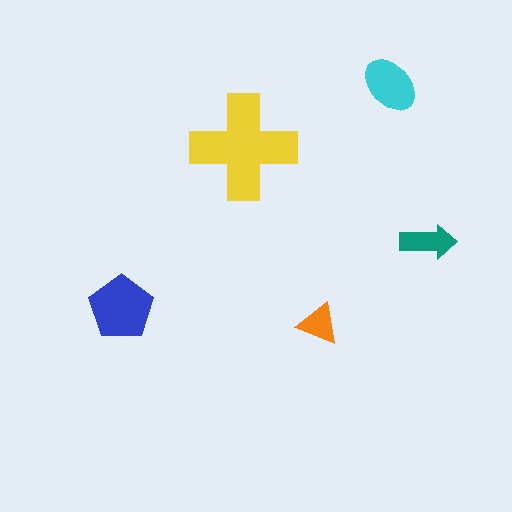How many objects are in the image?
There are 5 objects in the image.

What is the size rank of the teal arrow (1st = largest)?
4th.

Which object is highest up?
The cyan ellipse is topmost.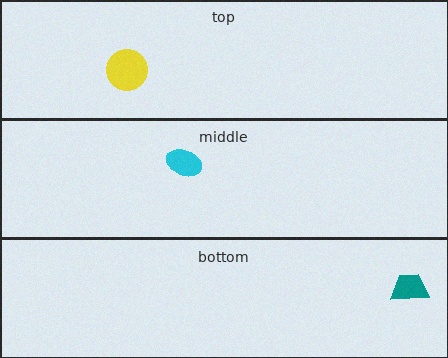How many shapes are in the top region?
1.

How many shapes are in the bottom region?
1.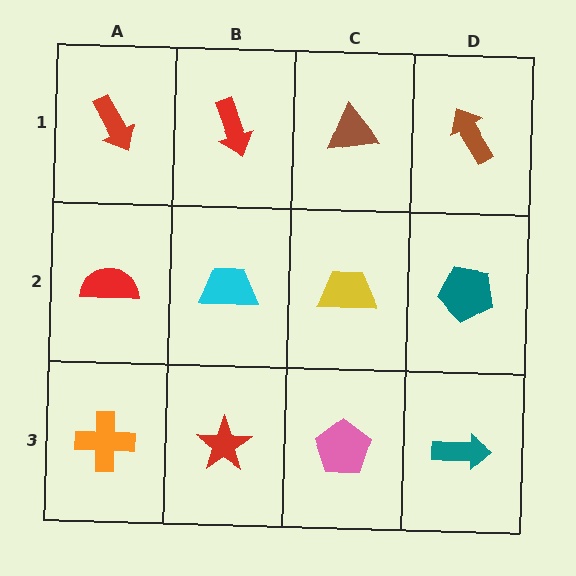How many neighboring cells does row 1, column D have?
2.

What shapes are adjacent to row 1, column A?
A red semicircle (row 2, column A), a red arrow (row 1, column B).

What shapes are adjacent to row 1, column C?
A yellow trapezoid (row 2, column C), a red arrow (row 1, column B), a brown arrow (row 1, column D).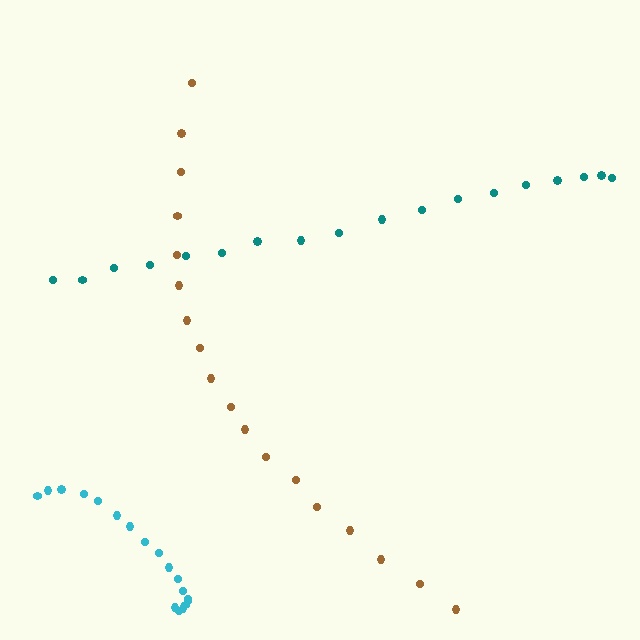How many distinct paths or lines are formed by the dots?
There are 3 distinct paths.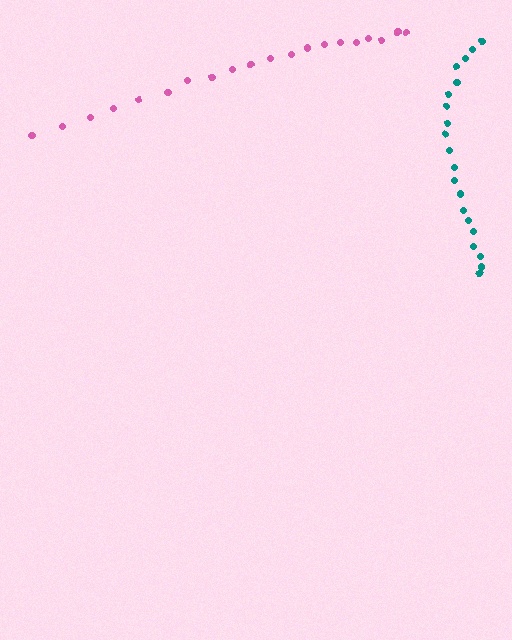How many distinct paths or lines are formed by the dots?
There are 2 distinct paths.